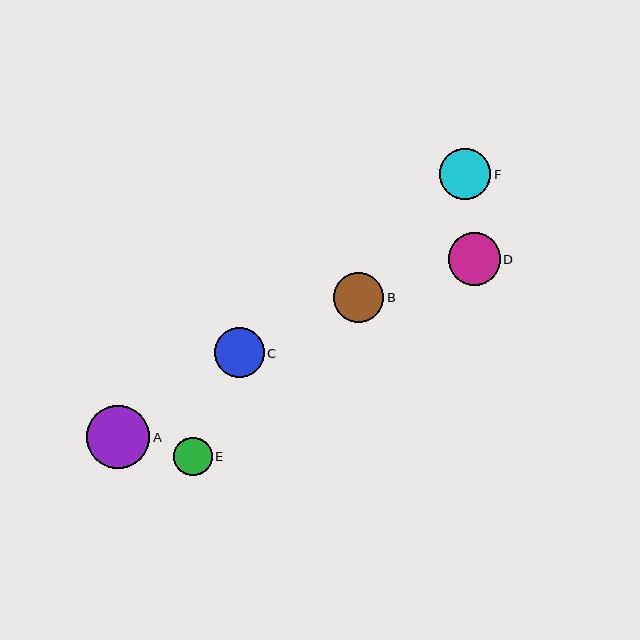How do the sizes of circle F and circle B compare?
Circle F and circle B are approximately the same size.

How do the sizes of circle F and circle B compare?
Circle F and circle B are approximately the same size.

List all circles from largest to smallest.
From largest to smallest: A, D, F, B, C, E.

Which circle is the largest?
Circle A is the largest with a size of approximately 63 pixels.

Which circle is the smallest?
Circle E is the smallest with a size of approximately 39 pixels.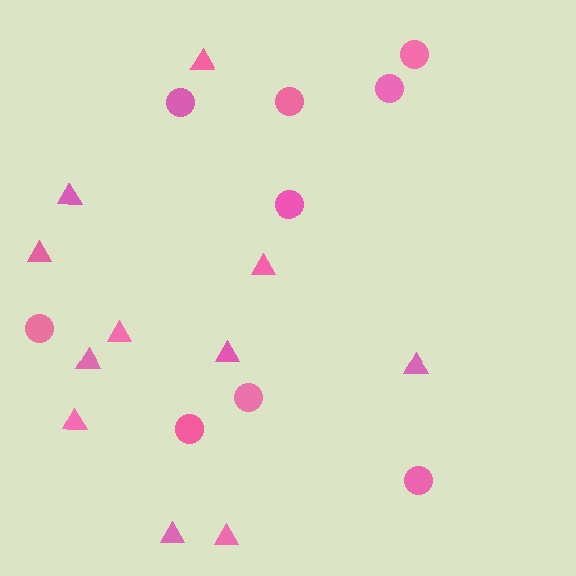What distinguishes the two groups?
There are 2 groups: one group of triangles (11) and one group of circles (9).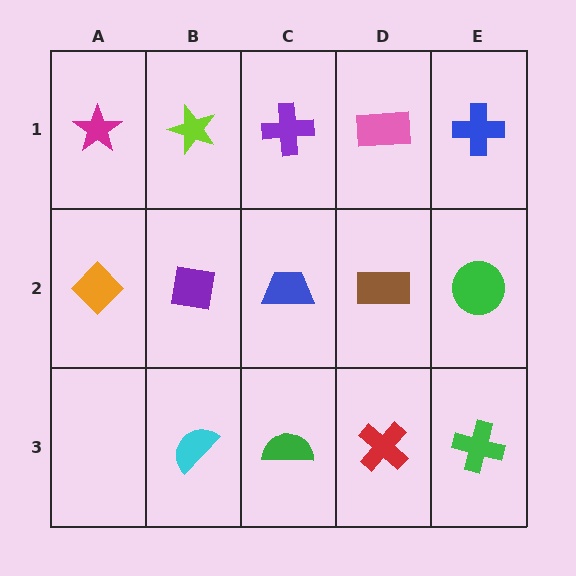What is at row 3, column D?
A red cross.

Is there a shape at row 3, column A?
No, that cell is empty.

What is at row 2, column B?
A purple square.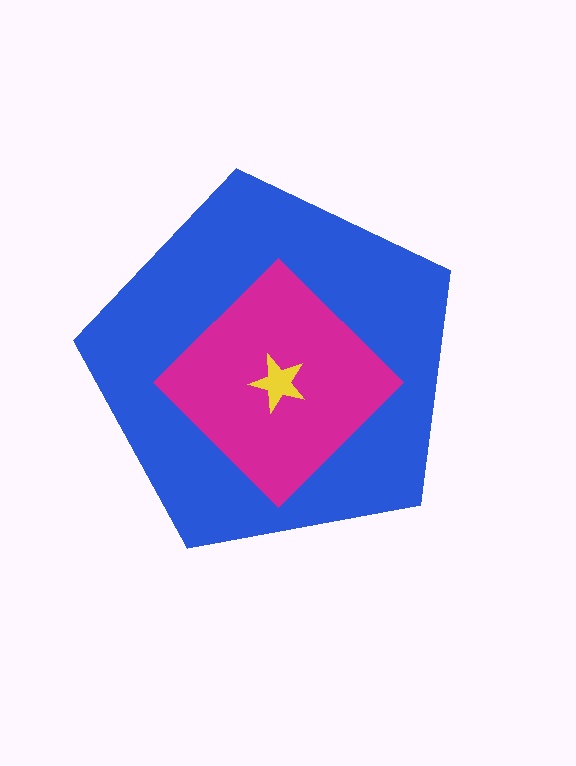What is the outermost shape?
The blue pentagon.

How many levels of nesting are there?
3.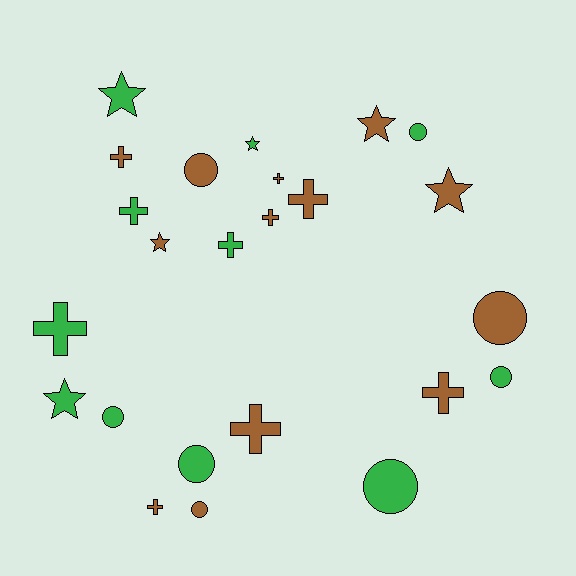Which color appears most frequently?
Brown, with 13 objects.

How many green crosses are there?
There are 3 green crosses.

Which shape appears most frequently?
Cross, with 10 objects.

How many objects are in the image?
There are 24 objects.